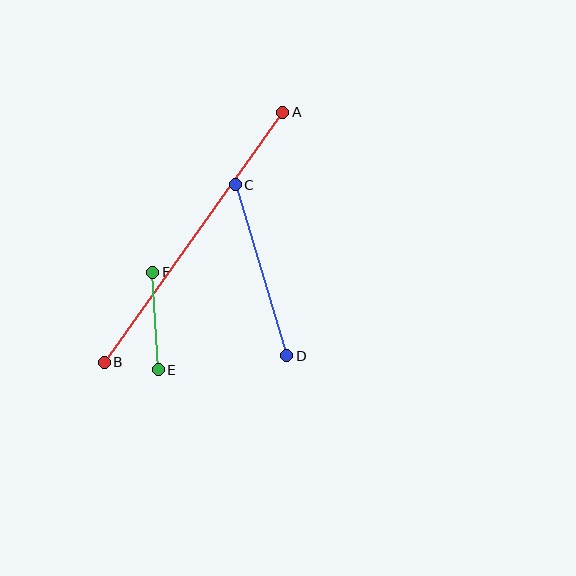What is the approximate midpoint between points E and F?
The midpoint is at approximately (155, 321) pixels.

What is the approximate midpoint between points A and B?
The midpoint is at approximately (193, 237) pixels.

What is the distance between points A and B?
The distance is approximately 307 pixels.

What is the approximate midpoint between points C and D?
The midpoint is at approximately (261, 270) pixels.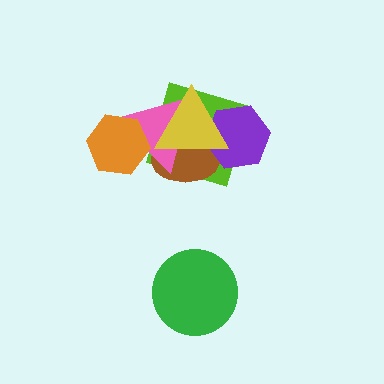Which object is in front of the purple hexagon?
The yellow triangle is in front of the purple hexagon.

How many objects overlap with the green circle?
0 objects overlap with the green circle.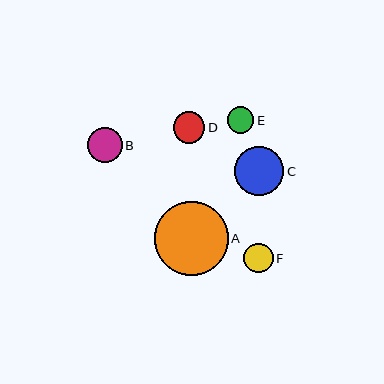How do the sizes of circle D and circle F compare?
Circle D and circle F are approximately the same size.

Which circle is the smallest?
Circle E is the smallest with a size of approximately 27 pixels.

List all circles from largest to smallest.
From largest to smallest: A, C, B, D, F, E.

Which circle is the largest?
Circle A is the largest with a size of approximately 74 pixels.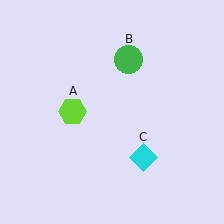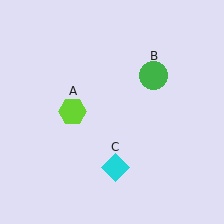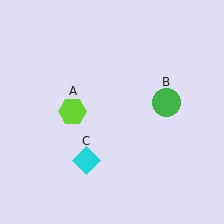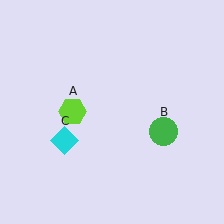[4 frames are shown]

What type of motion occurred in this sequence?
The green circle (object B), cyan diamond (object C) rotated clockwise around the center of the scene.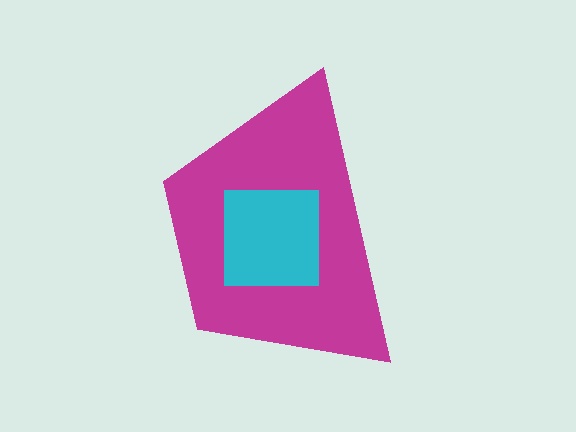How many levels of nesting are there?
2.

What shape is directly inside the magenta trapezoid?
The cyan square.